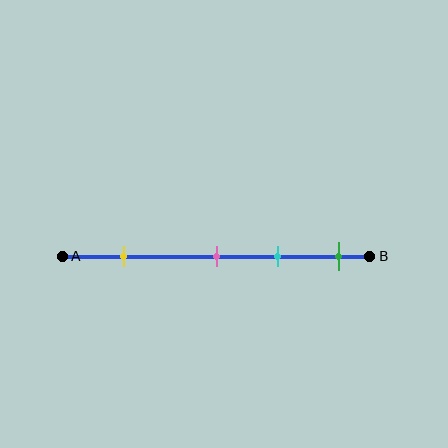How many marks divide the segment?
There are 4 marks dividing the segment.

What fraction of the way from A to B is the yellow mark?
The yellow mark is approximately 20% (0.2) of the way from A to B.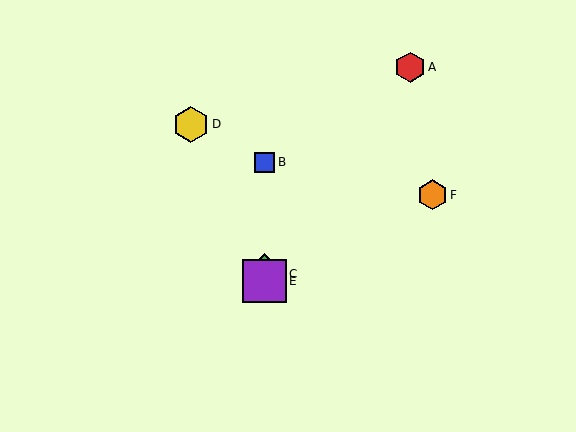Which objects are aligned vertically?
Objects B, C, E are aligned vertically.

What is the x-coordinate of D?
Object D is at x≈191.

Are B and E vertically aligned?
Yes, both are at x≈265.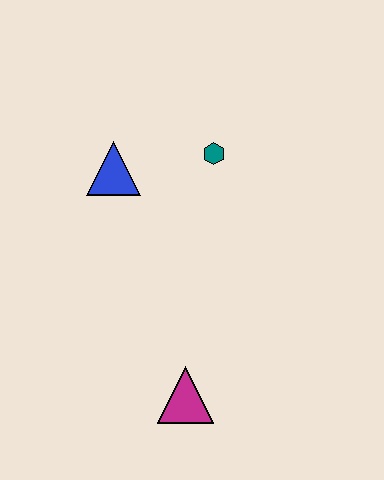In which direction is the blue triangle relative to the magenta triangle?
The blue triangle is above the magenta triangle.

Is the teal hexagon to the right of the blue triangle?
Yes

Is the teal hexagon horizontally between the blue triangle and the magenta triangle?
No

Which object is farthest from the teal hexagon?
The magenta triangle is farthest from the teal hexagon.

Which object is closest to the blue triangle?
The teal hexagon is closest to the blue triangle.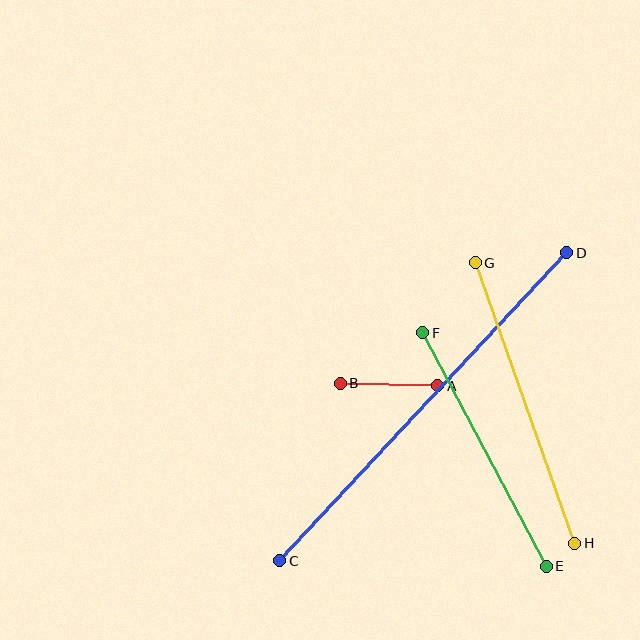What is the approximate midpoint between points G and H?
The midpoint is at approximately (525, 403) pixels.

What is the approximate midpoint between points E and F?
The midpoint is at approximately (484, 449) pixels.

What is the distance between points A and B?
The distance is approximately 97 pixels.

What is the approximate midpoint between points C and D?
The midpoint is at approximately (423, 407) pixels.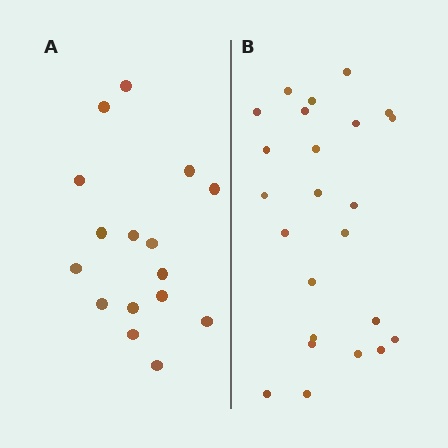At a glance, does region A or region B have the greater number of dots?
Region B (the right region) has more dots.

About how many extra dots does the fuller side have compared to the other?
Region B has roughly 8 or so more dots than region A.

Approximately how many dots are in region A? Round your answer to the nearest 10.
About 20 dots. (The exact count is 16, which rounds to 20.)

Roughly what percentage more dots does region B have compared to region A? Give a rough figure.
About 50% more.